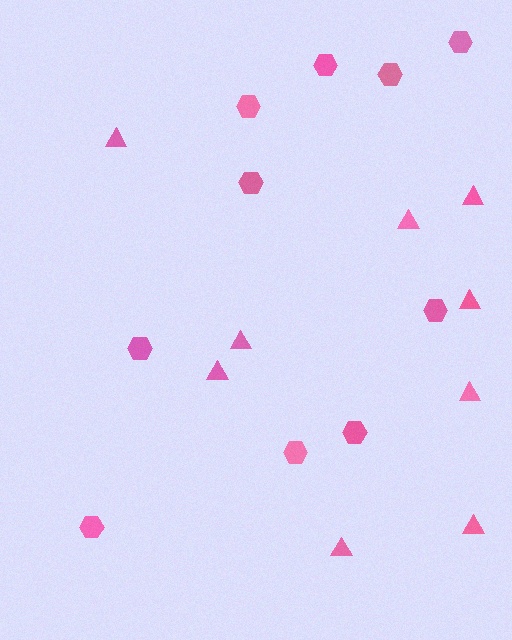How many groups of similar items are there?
There are 2 groups: one group of triangles (9) and one group of hexagons (10).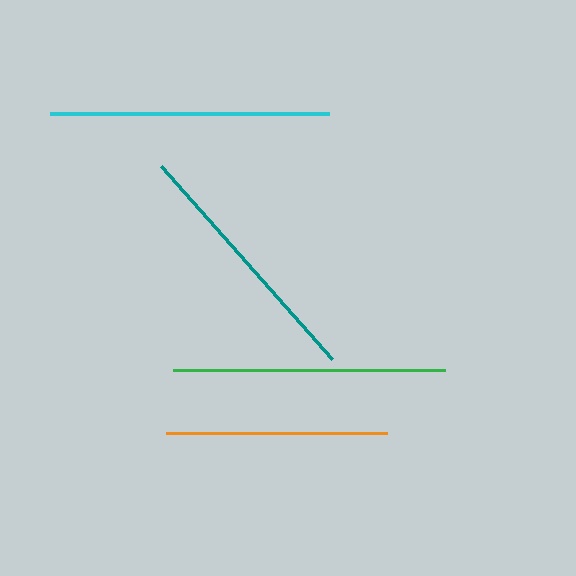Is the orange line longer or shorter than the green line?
The green line is longer than the orange line.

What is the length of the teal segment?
The teal segment is approximately 258 pixels long.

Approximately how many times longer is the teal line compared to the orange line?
The teal line is approximately 1.2 times the length of the orange line.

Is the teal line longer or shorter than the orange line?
The teal line is longer than the orange line.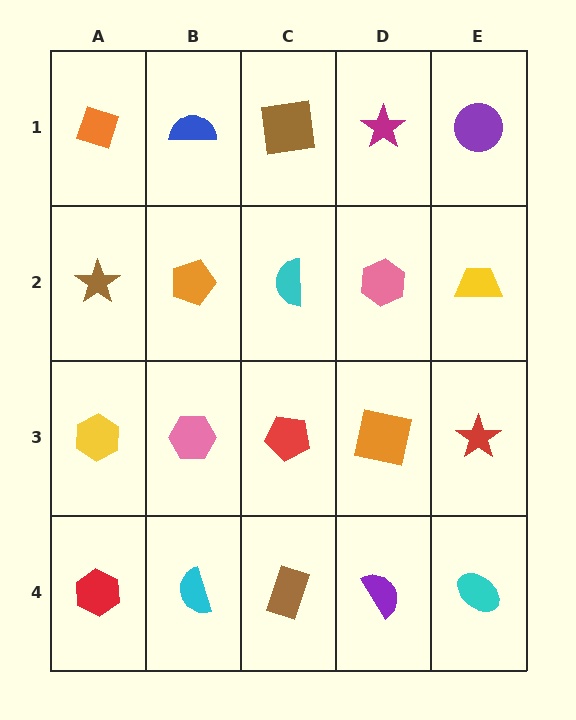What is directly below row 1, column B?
An orange pentagon.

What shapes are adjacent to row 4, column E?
A red star (row 3, column E), a purple semicircle (row 4, column D).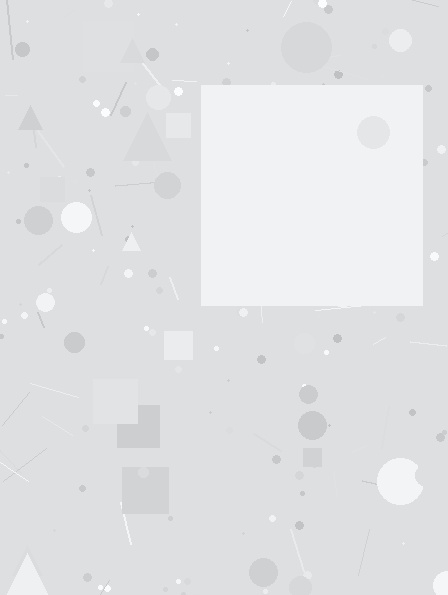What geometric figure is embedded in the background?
A square is embedded in the background.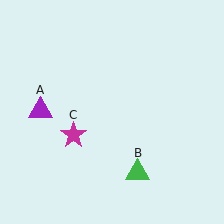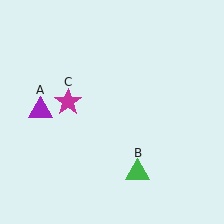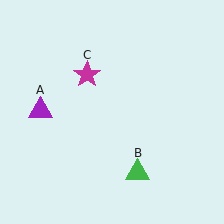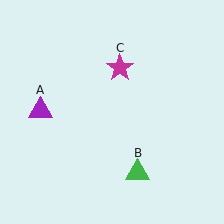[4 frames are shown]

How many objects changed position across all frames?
1 object changed position: magenta star (object C).